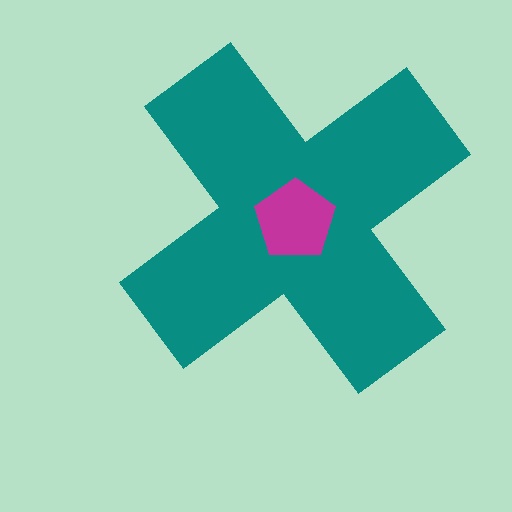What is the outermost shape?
The teal cross.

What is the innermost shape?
The magenta pentagon.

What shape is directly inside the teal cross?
The magenta pentagon.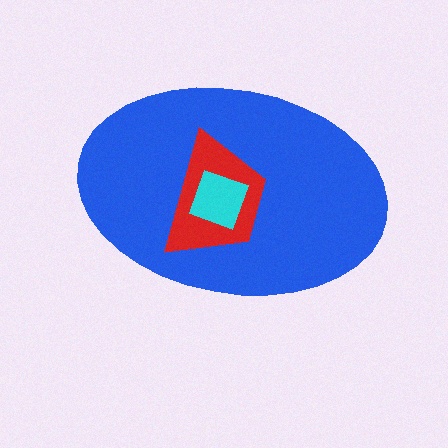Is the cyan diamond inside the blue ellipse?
Yes.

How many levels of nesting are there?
3.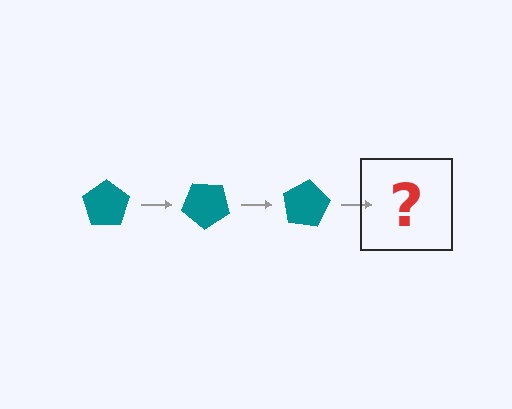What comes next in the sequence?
The next element should be a teal pentagon rotated 120 degrees.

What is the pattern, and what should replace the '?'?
The pattern is that the pentagon rotates 40 degrees each step. The '?' should be a teal pentagon rotated 120 degrees.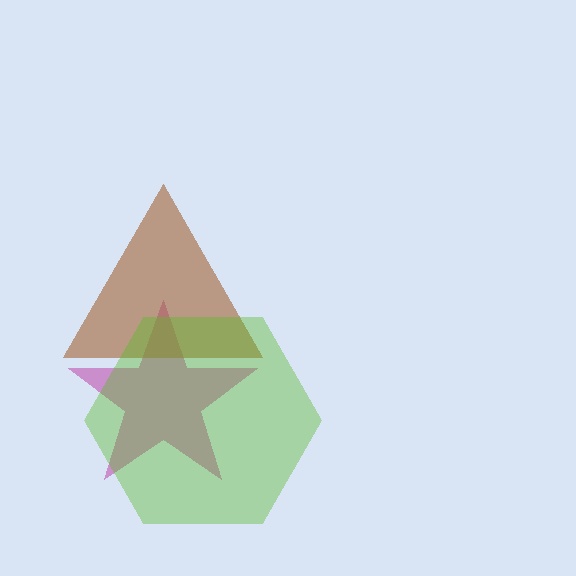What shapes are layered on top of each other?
The layered shapes are: a magenta star, a brown triangle, a lime hexagon.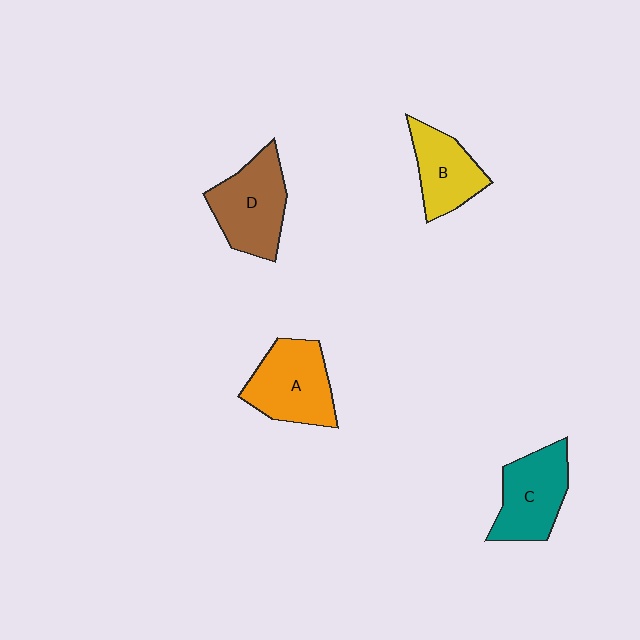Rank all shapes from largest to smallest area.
From largest to smallest: A (orange), D (brown), C (teal), B (yellow).